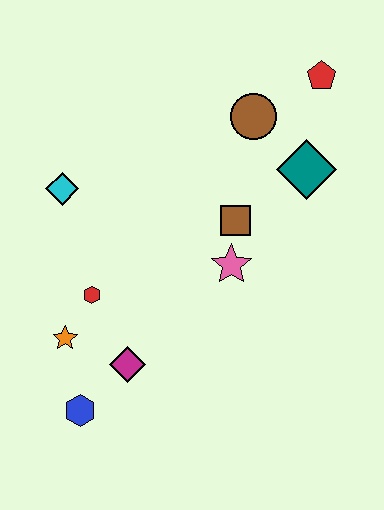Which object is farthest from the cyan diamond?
The red pentagon is farthest from the cyan diamond.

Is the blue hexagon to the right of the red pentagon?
No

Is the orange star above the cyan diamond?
No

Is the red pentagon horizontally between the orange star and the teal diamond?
No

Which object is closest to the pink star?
The brown square is closest to the pink star.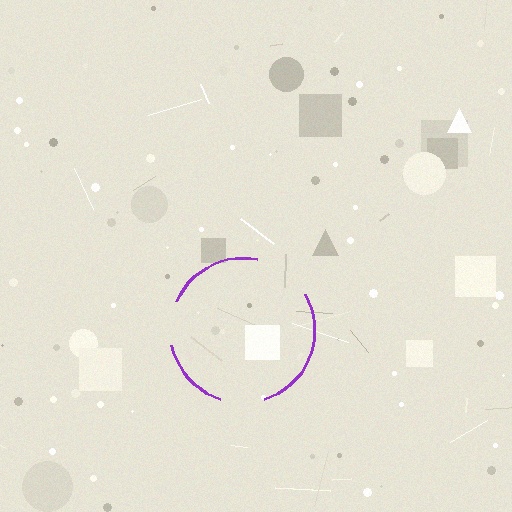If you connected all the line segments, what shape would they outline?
They would outline a circle.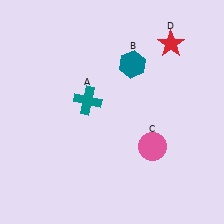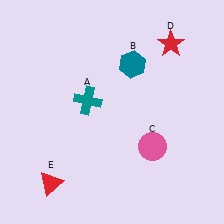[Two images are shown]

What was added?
A red triangle (E) was added in Image 2.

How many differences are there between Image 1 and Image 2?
There is 1 difference between the two images.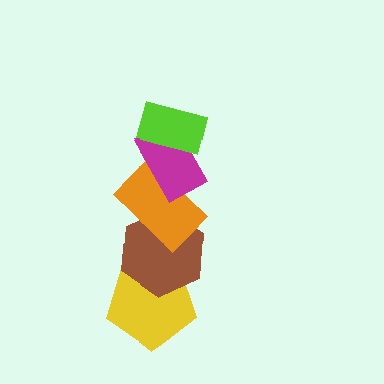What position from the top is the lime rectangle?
The lime rectangle is 1st from the top.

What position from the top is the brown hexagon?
The brown hexagon is 4th from the top.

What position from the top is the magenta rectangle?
The magenta rectangle is 2nd from the top.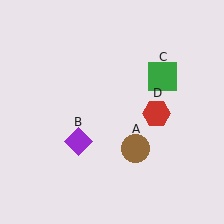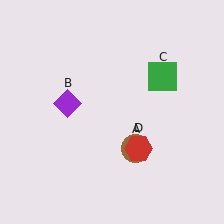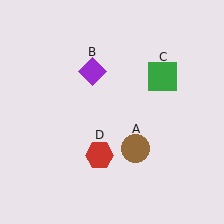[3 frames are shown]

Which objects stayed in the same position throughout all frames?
Brown circle (object A) and green square (object C) remained stationary.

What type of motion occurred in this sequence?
The purple diamond (object B), red hexagon (object D) rotated clockwise around the center of the scene.